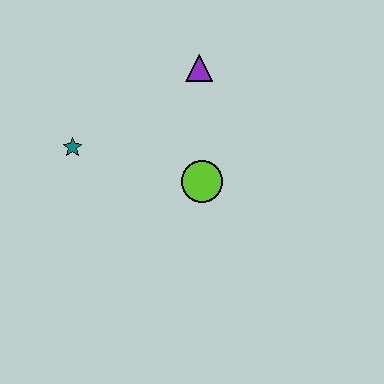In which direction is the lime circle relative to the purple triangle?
The lime circle is below the purple triangle.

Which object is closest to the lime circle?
The purple triangle is closest to the lime circle.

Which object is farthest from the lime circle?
The teal star is farthest from the lime circle.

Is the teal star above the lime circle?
Yes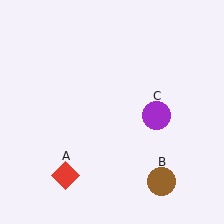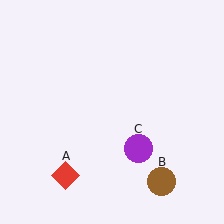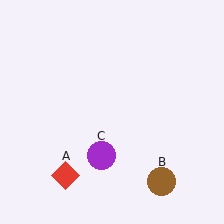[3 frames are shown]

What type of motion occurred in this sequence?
The purple circle (object C) rotated clockwise around the center of the scene.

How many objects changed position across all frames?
1 object changed position: purple circle (object C).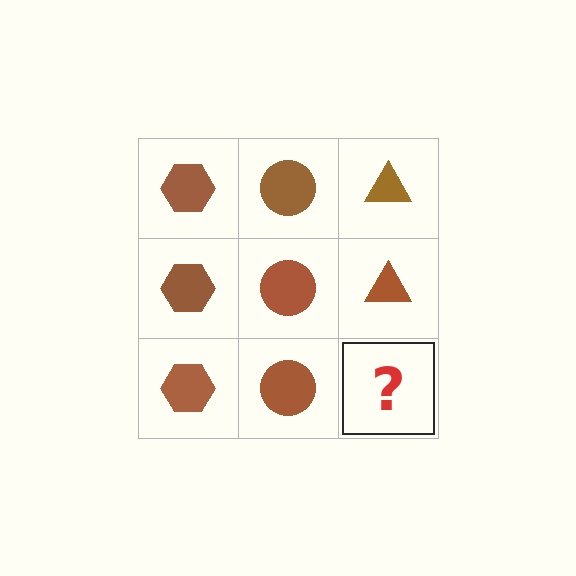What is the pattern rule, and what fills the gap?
The rule is that each column has a consistent shape. The gap should be filled with a brown triangle.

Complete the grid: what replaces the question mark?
The question mark should be replaced with a brown triangle.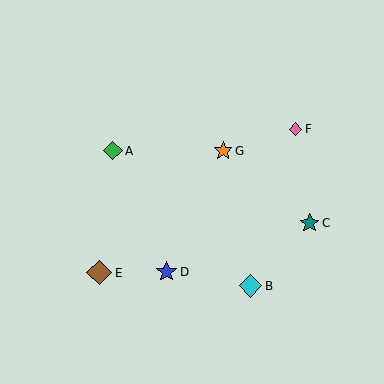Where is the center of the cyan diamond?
The center of the cyan diamond is at (250, 286).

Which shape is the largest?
The brown diamond (labeled E) is the largest.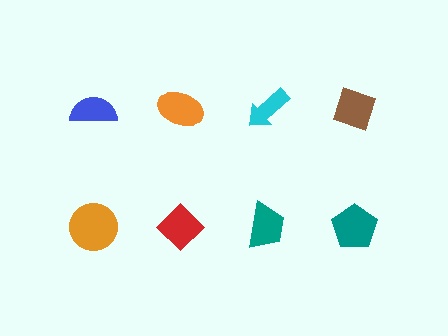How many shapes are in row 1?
4 shapes.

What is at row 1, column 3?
A cyan arrow.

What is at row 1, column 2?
An orange ellipse.